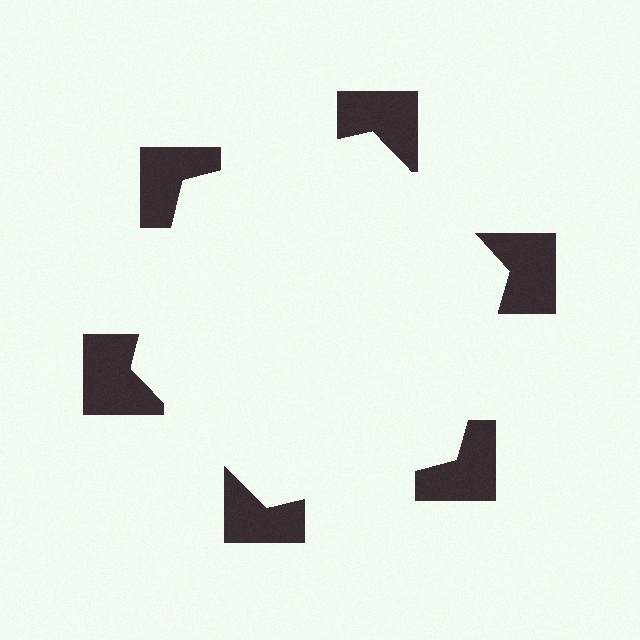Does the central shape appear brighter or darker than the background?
It typically appears slightly brighter than the background, even though no actual brightness change is drawn.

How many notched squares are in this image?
There are 6 — one at each vertex of the illusory hexagon.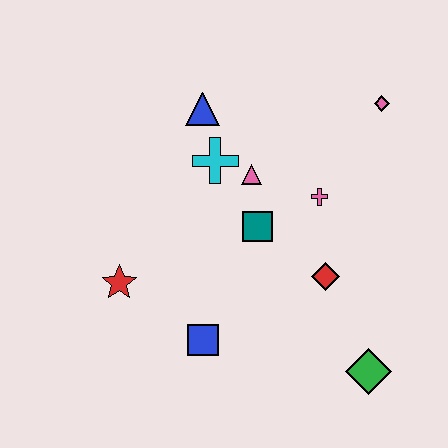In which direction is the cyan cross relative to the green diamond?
The cyan cross is above the green diamond.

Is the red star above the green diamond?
Yes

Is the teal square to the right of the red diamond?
No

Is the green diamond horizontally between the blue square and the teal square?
No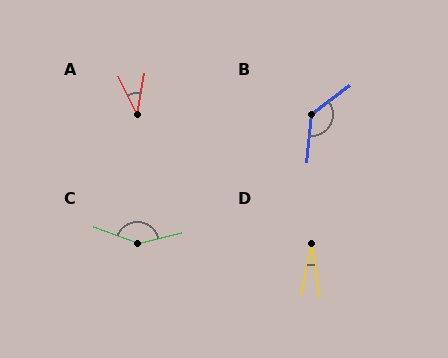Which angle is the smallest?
D, at approximately 20 degrees.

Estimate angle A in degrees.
Approximately 37 degrees.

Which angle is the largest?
C, at approximately 145 degrees.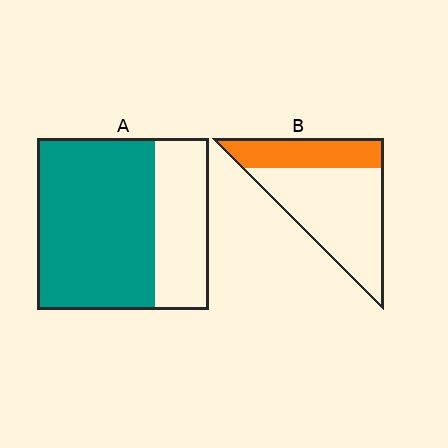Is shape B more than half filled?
No.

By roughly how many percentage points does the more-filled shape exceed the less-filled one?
By roughly 35 percentage points (A over B).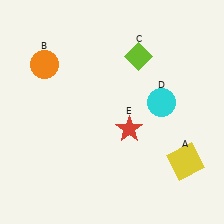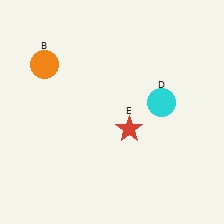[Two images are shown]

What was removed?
The yellow square (A), the lime diamond (C) were removed in Image 2.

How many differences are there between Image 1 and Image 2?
There are 2 differences between the two images.